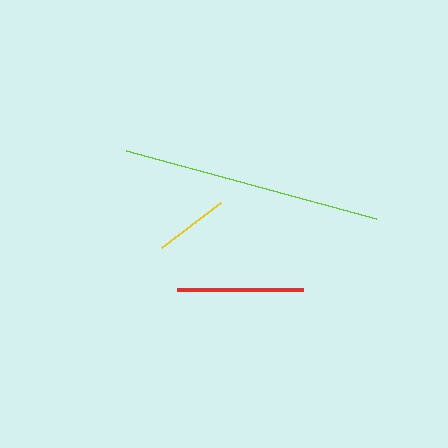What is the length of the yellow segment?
The yellow segment is approximately 74 pixels long.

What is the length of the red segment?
The red segment is approximately 126 pixels long.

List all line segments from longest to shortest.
From longest to shortest: lime, red, yellow.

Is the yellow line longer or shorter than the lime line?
The lime line is longer than the yellow line.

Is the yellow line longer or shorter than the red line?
The red line is longer than the yellow line.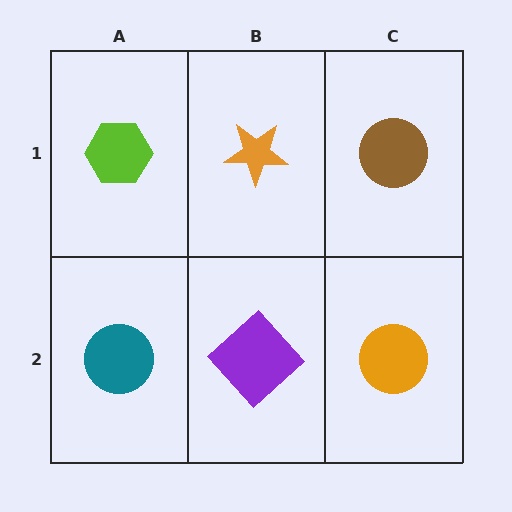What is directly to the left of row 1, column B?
A lime hexagon.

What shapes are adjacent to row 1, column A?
A teal circle (row 2, column A), an orange star (row 1, column B).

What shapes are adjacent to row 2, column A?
A lime hexagon (row 1, column A), a purple diamond (row 2, column B).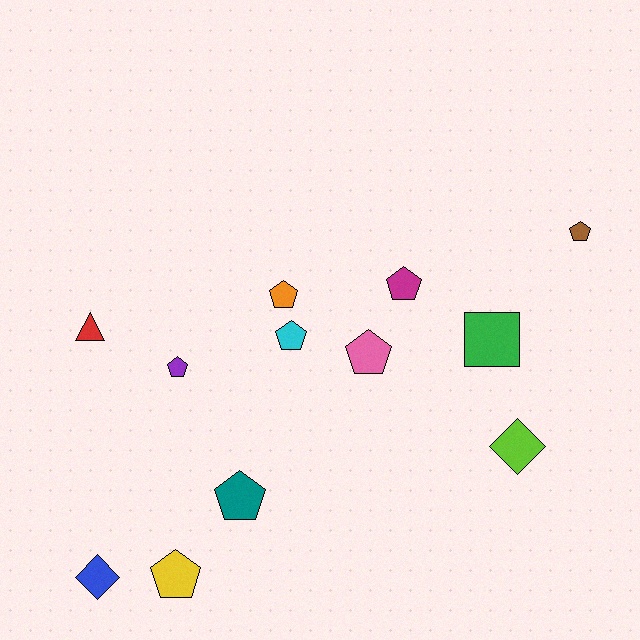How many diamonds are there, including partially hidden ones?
There are 2 diamonds.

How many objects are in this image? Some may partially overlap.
There are 12 objects.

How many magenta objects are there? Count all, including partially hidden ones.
There is 1 magenta object.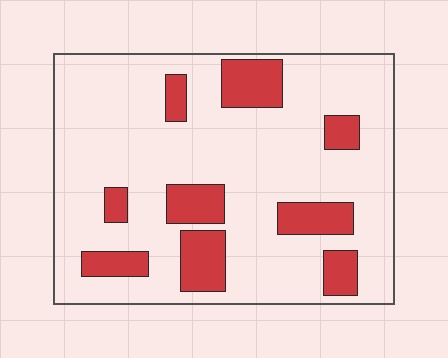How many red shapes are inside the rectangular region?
9.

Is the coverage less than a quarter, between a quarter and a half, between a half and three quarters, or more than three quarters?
Less than a quarter.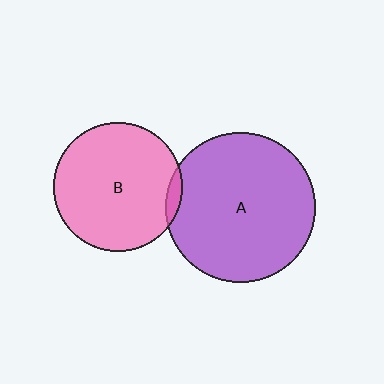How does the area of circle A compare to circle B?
Approximately 1.3 times.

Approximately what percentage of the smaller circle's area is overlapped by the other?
Approximately 5%.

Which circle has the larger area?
Circle A (purple).